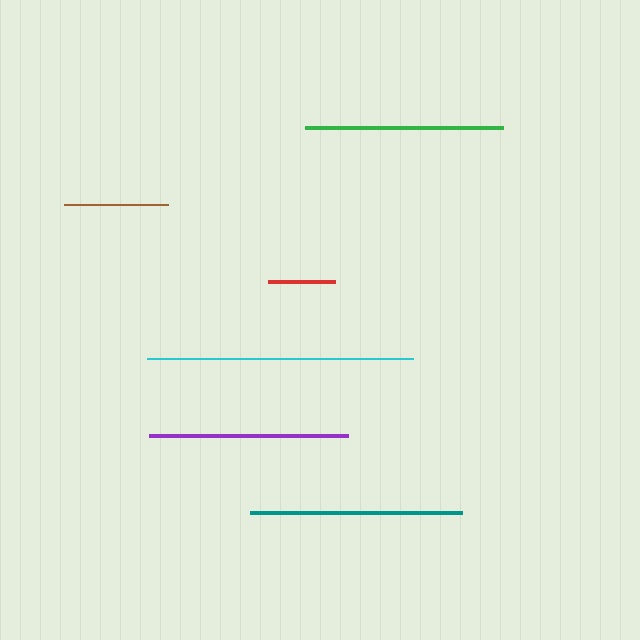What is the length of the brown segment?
The brown segment is approximately 104 pixels long.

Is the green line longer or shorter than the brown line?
The green line is longer than the brown line.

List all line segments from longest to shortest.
From longest to shortest: cyan, teal, purple, green, brown, red.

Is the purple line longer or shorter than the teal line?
The teal line is longer than the purple line.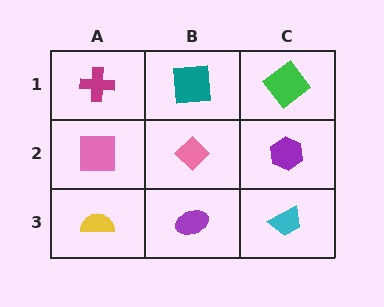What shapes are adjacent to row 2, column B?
A teal square (row 1, column B), a purple ellipse (row 3, column B), a pink square (row 2, column A), a purple hexagon (row 2, column C).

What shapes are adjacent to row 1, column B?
A pink diamond (row 2, column B), a magenta cross (row 1, column A), a green diamond (row 1, column C).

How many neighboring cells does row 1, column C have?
2.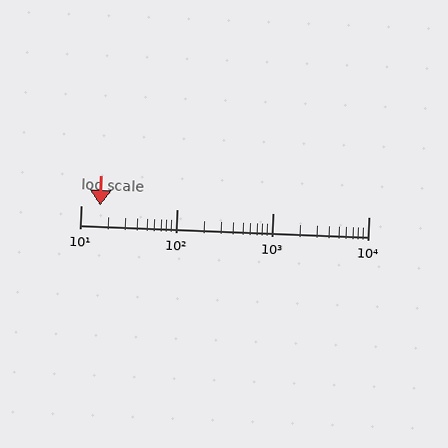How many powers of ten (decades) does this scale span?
The scale spans 3 decades, from 10 to 10000.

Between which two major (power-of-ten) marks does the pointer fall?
The pointer is between 10 and 100.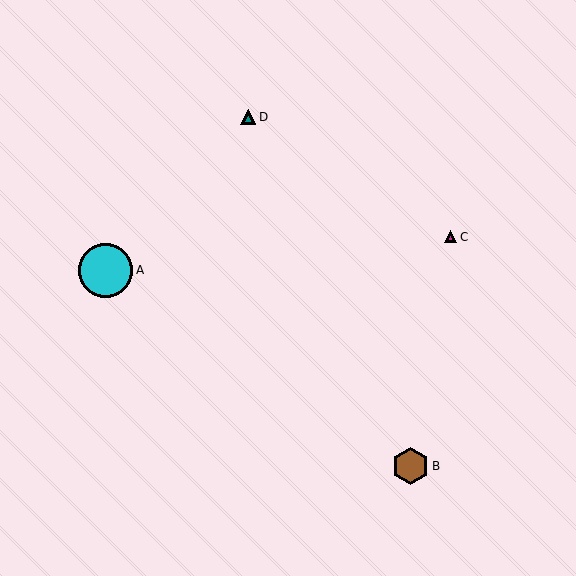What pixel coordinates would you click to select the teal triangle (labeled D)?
Click at (248, 117) to select the teal triangle D.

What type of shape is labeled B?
Shape B is a brown hexagon.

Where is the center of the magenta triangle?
The center of the magenta triangle is at (450, 237).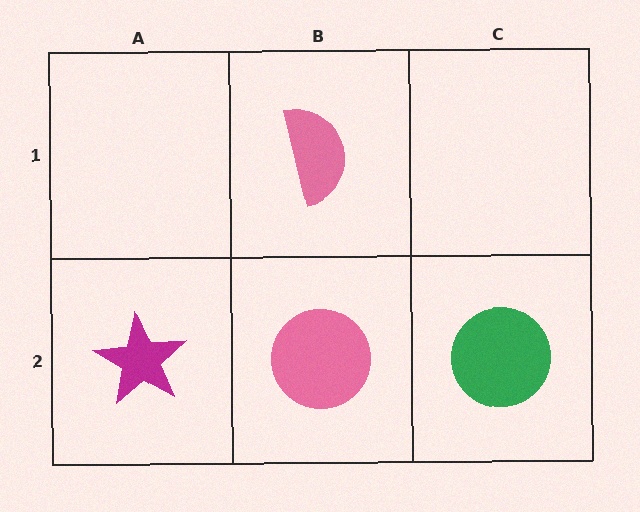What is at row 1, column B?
A pink semicircle.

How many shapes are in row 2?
3 shapes.